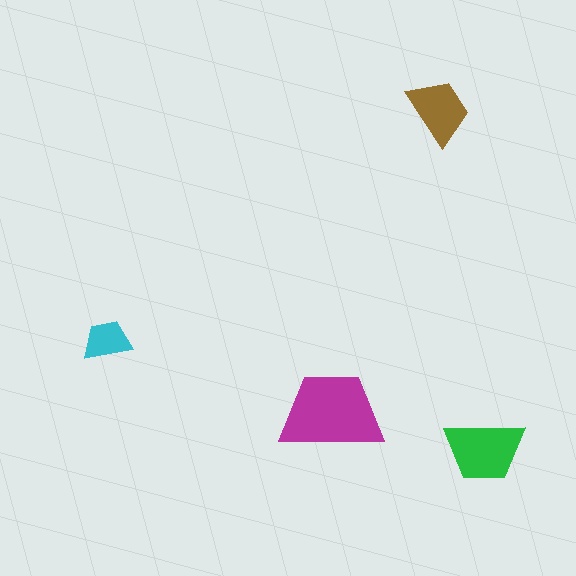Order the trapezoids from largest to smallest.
the magenta one, the green one, the brown one, the cyan one.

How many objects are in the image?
There are 4 objects in the image.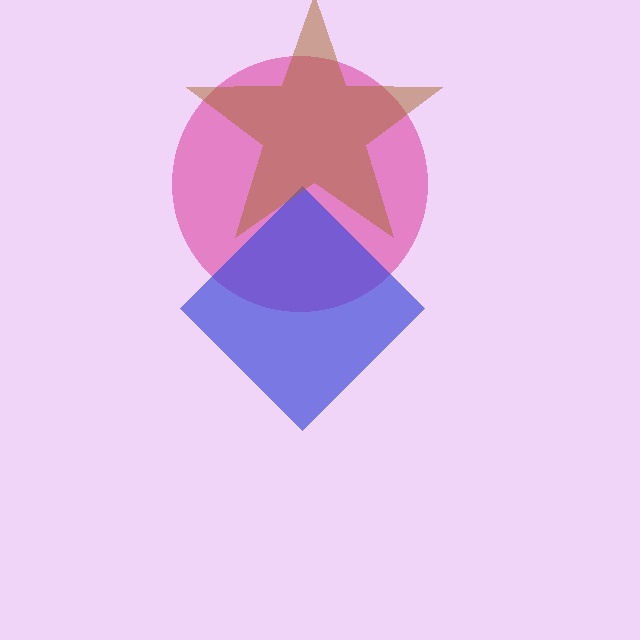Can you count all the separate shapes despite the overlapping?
Yes, there are 3 separate shapes.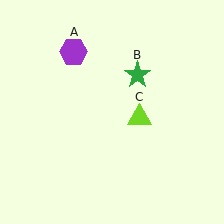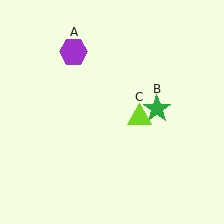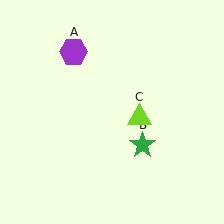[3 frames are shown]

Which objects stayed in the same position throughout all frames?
Purple hexagon (object A) and lime triangle (object C) remained stationary.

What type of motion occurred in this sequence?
The green star (object B) rotated clockwise around the center of the scene.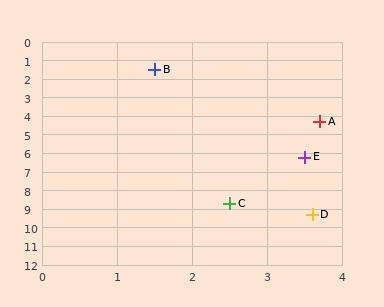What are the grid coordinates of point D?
Point D is at approximately (3.6, 9.3).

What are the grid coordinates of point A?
Point A is at approximately (3.7, 4.3).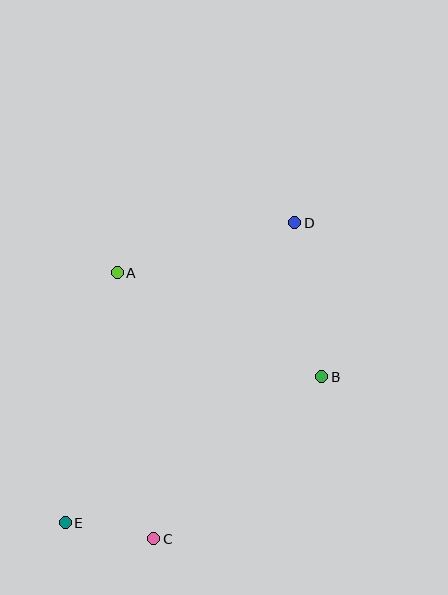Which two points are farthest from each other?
Points D and E are farthest from each other.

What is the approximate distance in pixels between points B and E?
The distance between B and E is approximately 295 pixels.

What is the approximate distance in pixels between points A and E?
The distance between A and E is approximately 255 pixels.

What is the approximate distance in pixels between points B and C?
The distance between B and C is approximately 234 pixels.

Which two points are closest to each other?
Points C and E are closest to each other.